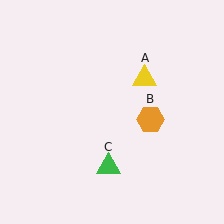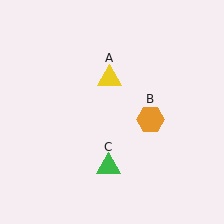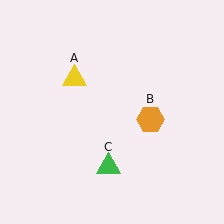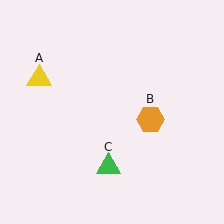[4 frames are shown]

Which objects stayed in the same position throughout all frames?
Orange hexagon (object B) and green triangle (object C) remained stationary.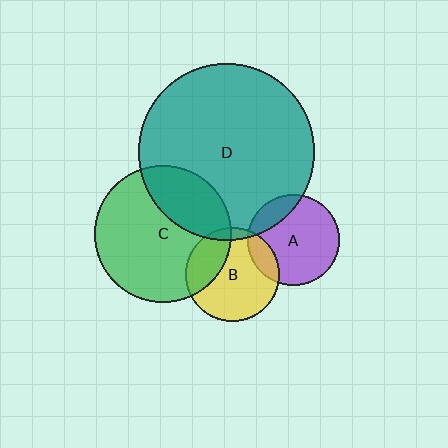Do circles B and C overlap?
Yes.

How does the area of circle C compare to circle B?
Approximately 2.1 times.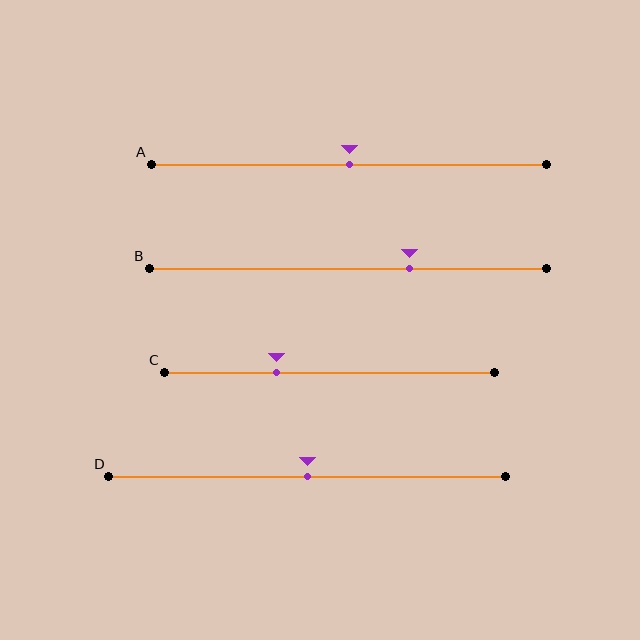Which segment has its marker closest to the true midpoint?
Segment A has its marker closest to the true midpoint.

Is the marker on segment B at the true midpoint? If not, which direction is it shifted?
No, the marker on segment B is shifted to the right by about 15% of the segment length.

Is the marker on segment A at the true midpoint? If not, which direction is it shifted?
Yes, the marker on segment A is at the true midpoint.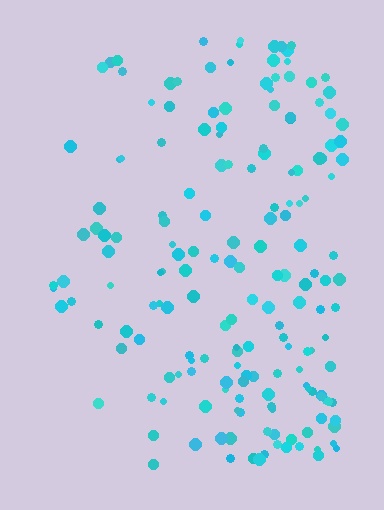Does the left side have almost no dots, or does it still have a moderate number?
Still a moderate number, just noticeably fewer than the right.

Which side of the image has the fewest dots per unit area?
The left.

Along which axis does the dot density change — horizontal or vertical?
Horizontal.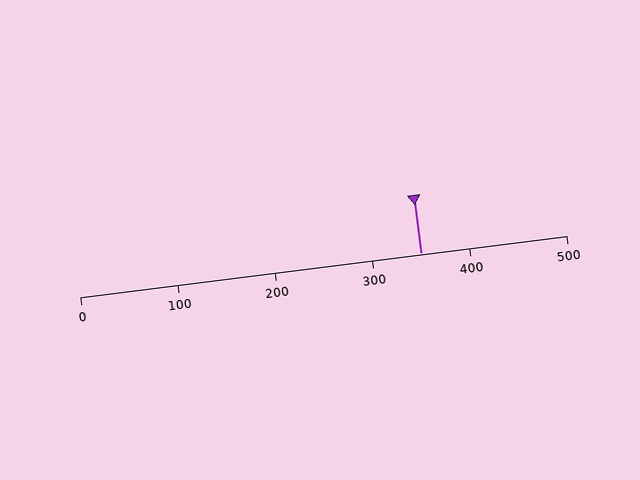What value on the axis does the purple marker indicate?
The marker indicates approximately 350.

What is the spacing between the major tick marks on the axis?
The major ticks are spaced 100 apart.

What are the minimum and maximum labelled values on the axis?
The axis runs from 0 to 500.